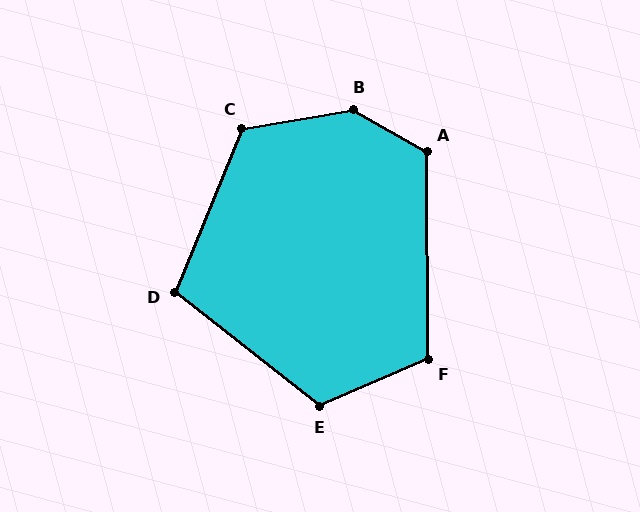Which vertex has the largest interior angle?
B, at approximately 141 degrees.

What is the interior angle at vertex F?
Approximately 113 degrees (obtuse).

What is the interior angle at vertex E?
Approximately 119 degrees (obtuse).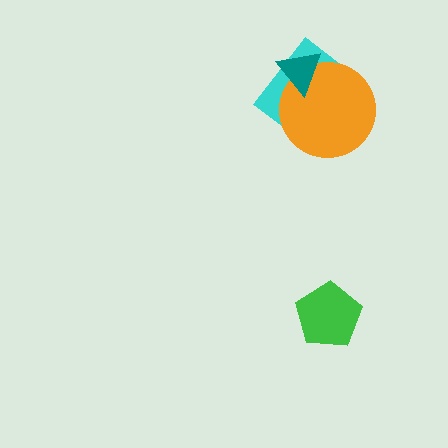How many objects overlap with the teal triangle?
2 objects overlap with the teal triangle.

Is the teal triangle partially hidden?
No, no other shape covers it.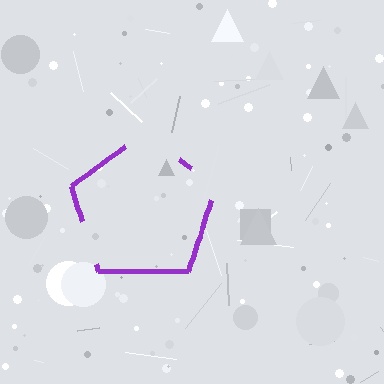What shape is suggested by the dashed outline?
The dashed outline suggests a pentagon.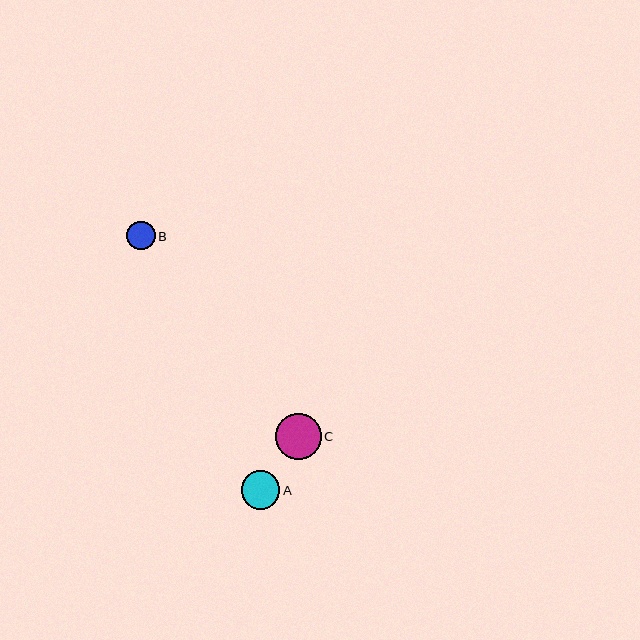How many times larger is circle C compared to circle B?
Circle C is approximately 1.6 times the size of circle B.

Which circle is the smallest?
Circle B is the smallest with a size of approximately 28 pixels.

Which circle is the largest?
Circle C is the largest with a size of approximately 46 pixels.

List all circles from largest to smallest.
From largest to smallest: C, A, B.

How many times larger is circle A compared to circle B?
Circle A is approximately 1.4 times the size of circle B.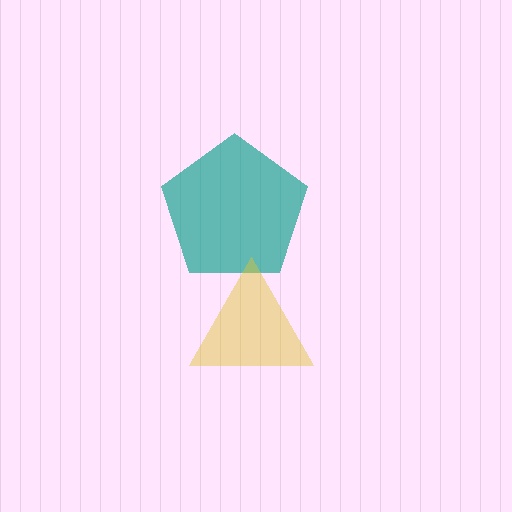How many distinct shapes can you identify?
There are 2 distinct shapes: a teal pentagon, a yellow triangle.